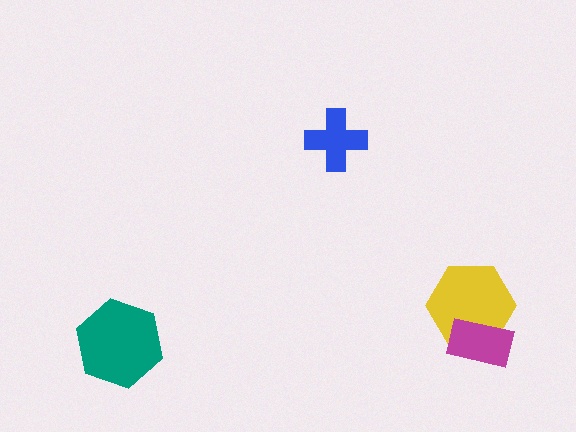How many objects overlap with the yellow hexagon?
1 object overlaps with the yellow hexagon.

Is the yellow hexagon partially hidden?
Yes, it is partially covered by another shape.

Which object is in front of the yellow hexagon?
The magenta rectangle is in front of the yellow hexagon.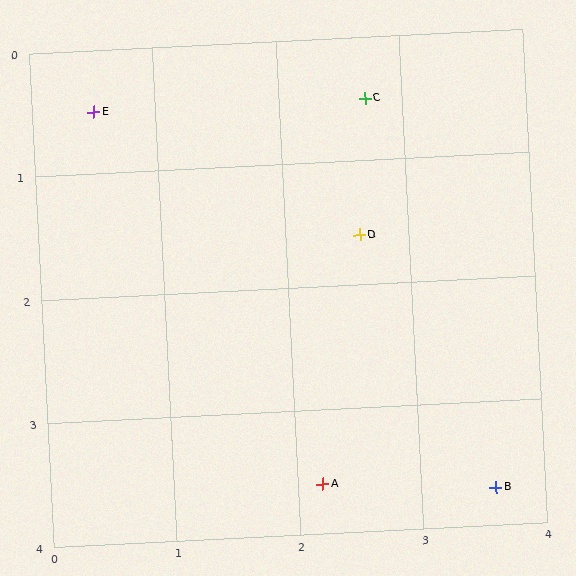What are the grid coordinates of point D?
Point D is at approximately (2.6, 1.6).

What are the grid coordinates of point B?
Point B is at approximately (3.6, 3.7).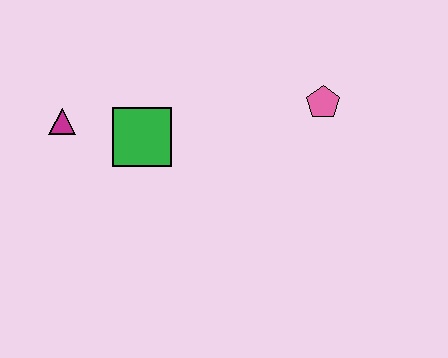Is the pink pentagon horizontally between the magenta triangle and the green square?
No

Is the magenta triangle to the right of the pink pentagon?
No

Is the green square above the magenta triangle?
No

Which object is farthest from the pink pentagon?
The magenta triangle is farthest from the pink pentagon.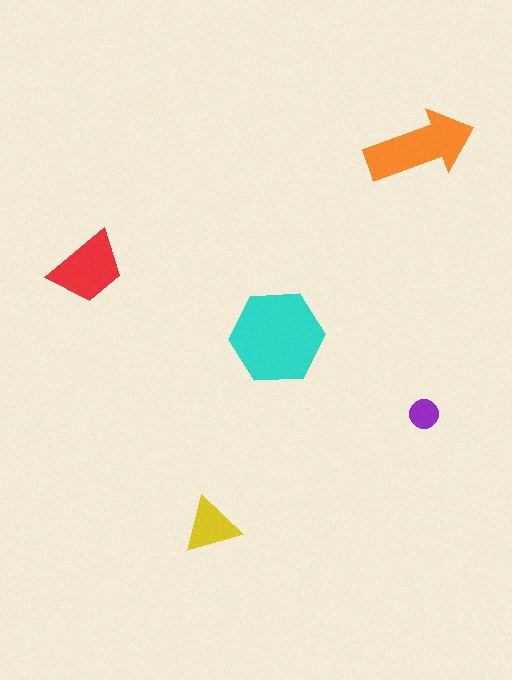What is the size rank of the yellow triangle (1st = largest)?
4th.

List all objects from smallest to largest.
The purple circle, the yellow triangle, the red trapezoid, the orange arrow, the cyan hexagon.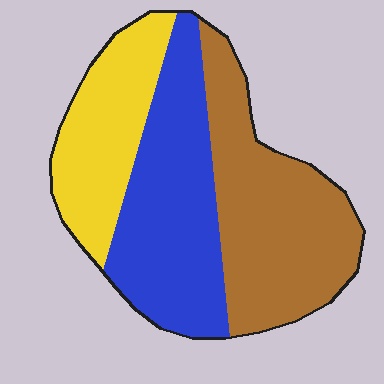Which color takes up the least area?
Yellow, at roughly 25%.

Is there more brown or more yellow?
Brown.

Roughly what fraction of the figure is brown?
Brown takes up about two fifths (2/5) of the figure.